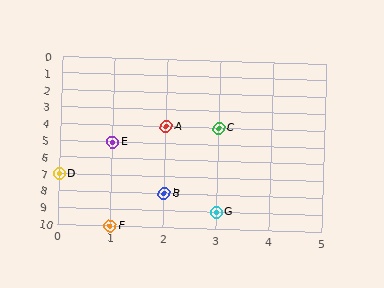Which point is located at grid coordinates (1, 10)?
Point F is at (1, 10).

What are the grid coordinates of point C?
Point C is at grid coordinates (3, 4).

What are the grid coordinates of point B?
Point B is at grid coordinates (2, 8).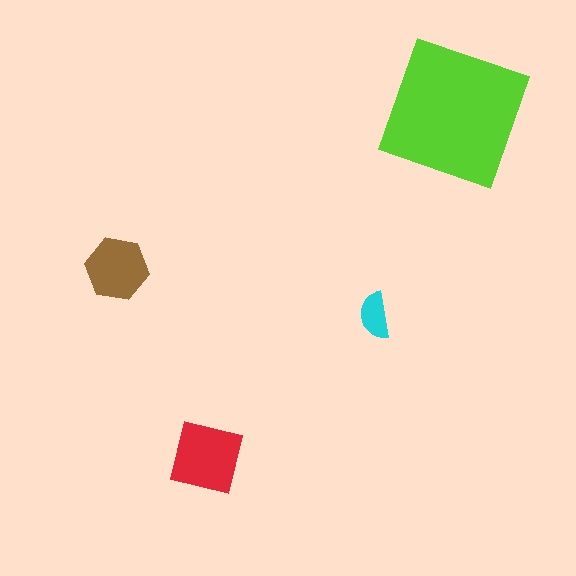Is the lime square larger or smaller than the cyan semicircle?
Larger.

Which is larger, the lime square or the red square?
The lime square.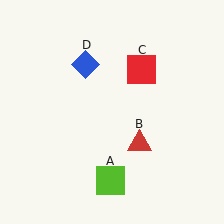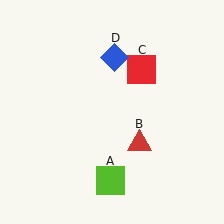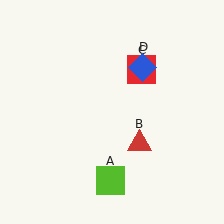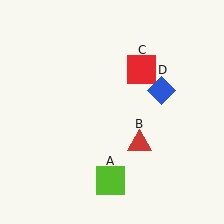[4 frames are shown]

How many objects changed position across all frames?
1 object changed position: blue diamond (object D).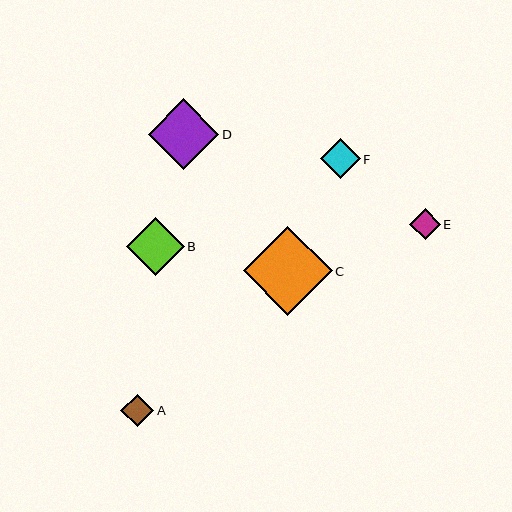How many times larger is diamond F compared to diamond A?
Diamond F is approximately 1.2 times the size of diamond A.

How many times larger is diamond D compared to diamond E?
Diamond D is approximately 2.3 times the size of diamond E.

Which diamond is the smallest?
Diamond E is the smallest with a size of approximately 31 pixels.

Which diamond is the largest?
Diamond C is the largest with a size of approximately 89 pixels.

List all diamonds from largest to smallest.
From largest to smallest: C, D, B, F, A, E.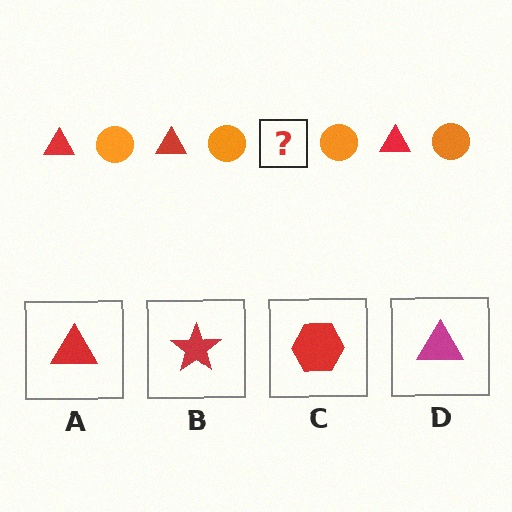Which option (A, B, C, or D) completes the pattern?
A.